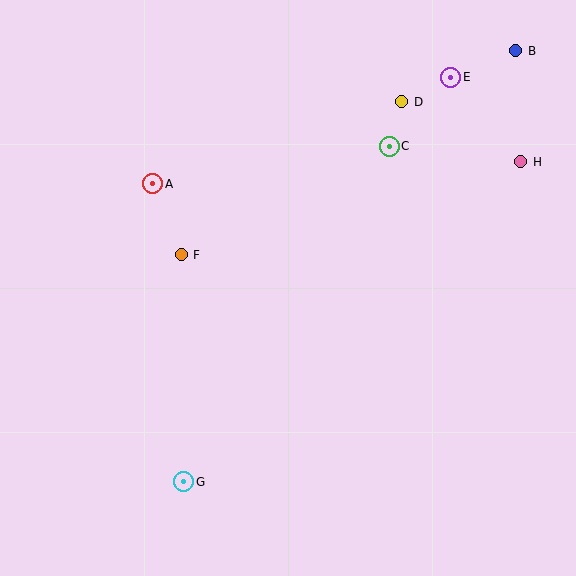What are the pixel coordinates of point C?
Point C is at (389, 146).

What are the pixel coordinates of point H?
Point H is at (521, 162).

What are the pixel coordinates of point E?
Point E is at (451, 77).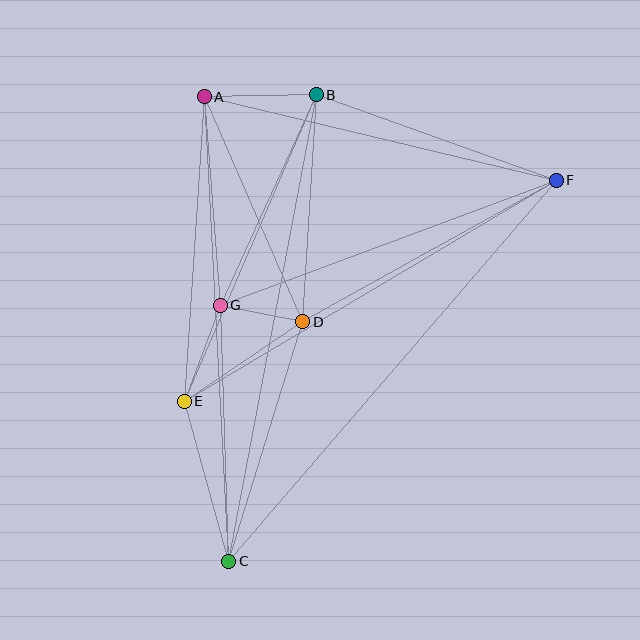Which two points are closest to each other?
Points D and G are closest to each other.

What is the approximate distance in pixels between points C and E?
The distance between C and E is approximately 166 pixels.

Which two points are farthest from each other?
Points C and F are farthest from each other.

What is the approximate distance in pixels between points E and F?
The distance between E and F is approximately 432 pixels.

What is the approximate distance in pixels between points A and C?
The distance between A and C is approximately 465 pixels.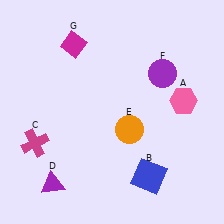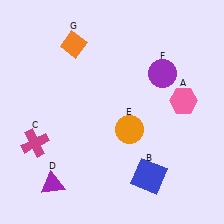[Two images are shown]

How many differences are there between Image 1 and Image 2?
There is 1 difference between the two images.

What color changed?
The diamond (G) changed from magenta in Image 1 to orange in Image 2.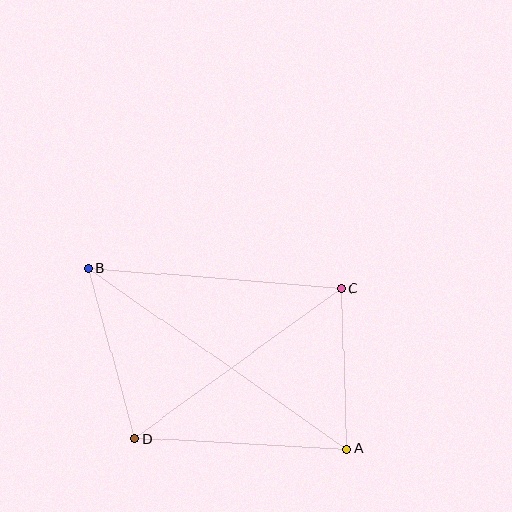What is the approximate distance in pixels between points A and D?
The distance between A and D is approximately 212 pixels.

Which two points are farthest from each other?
Points A and B are farthest from each other.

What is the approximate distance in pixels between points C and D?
The distance between C and D is approximately 255 pixels.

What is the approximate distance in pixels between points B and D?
The distance between B and D is approximately 177 pixels.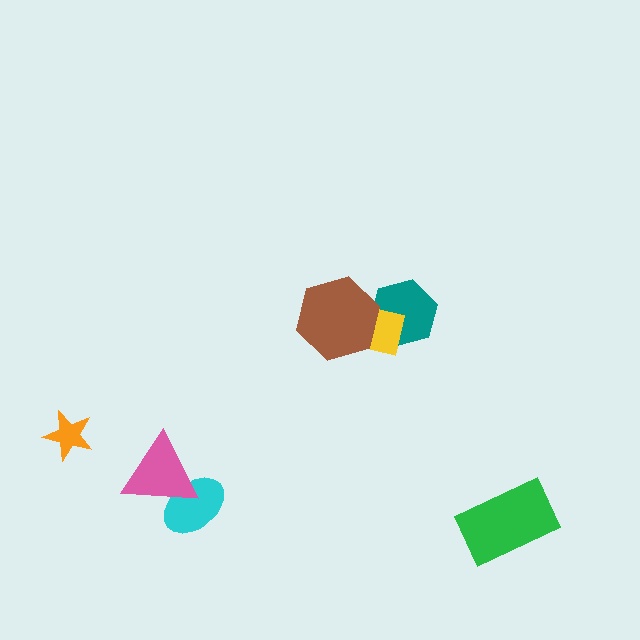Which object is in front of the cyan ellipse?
The pink triangle is in front of the cyan ellipse.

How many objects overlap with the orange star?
0 objects overlap with the orange star.